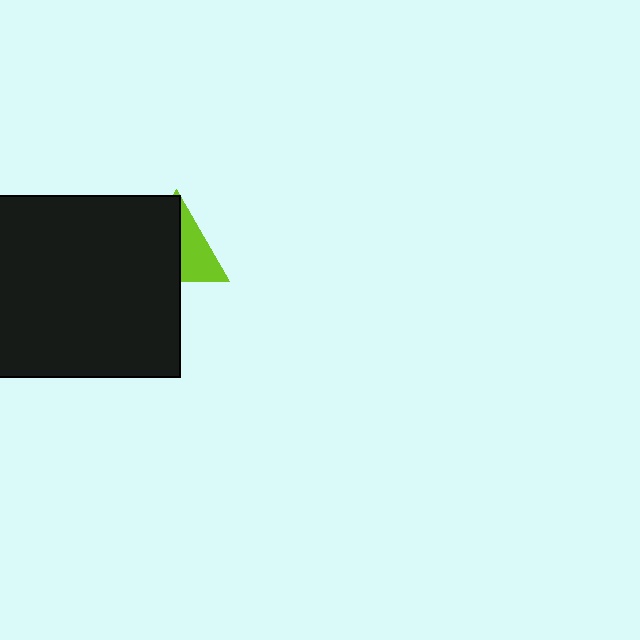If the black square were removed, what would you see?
You would see the complete lime triangle.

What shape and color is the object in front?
The object in front is a black square.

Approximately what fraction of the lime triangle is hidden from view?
Roughly 59% of the lime triangle is hidden behind the black square.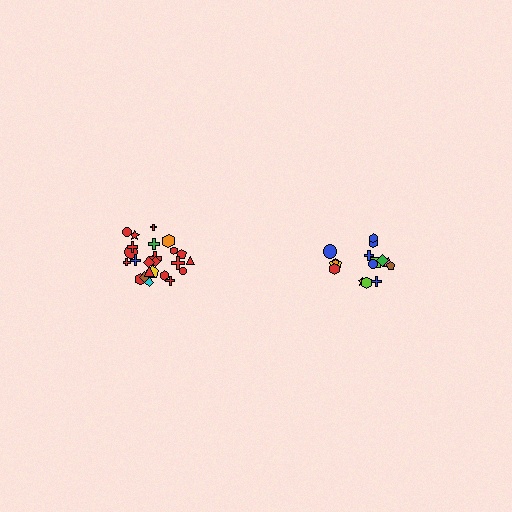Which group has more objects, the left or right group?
The left group.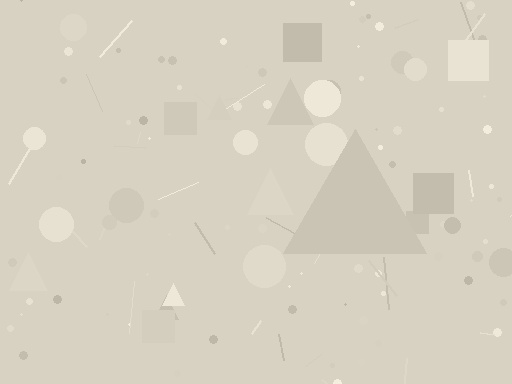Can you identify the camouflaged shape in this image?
The camouflaged shape is a triangle.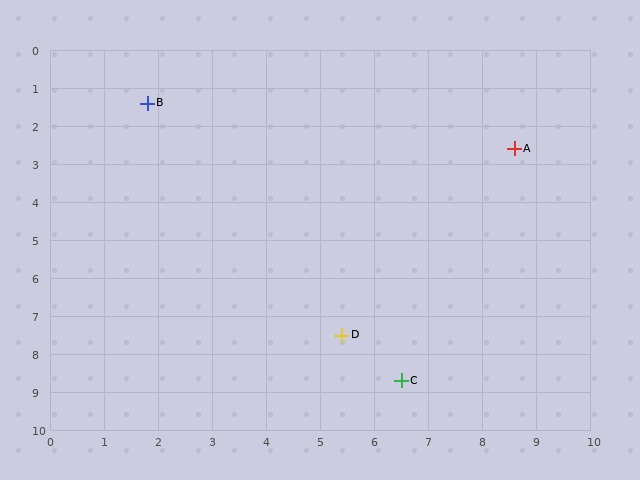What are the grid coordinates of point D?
Point D is at approximately (5.4, 7.5).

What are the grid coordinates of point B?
Point B is at approximately (1.8, 1.4).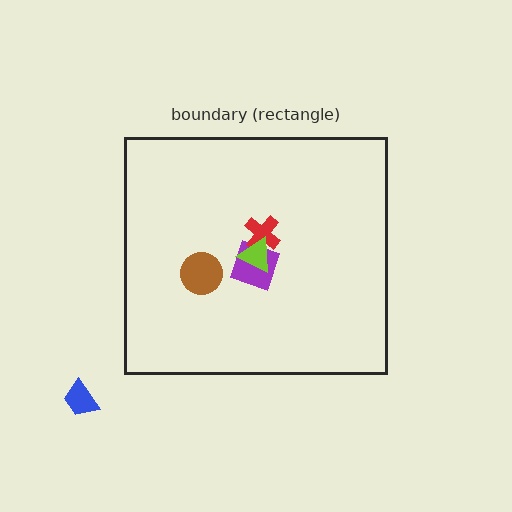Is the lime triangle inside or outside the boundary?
Inside.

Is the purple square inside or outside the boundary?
Inside.